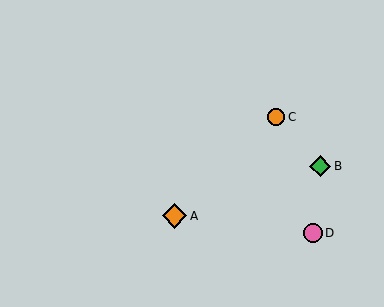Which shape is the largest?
The orange diamond (labeled A) is the largest.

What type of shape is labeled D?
Shape D is a pink circle.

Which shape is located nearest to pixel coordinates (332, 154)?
The green diamond (labeled B) at (320, 166) is nearest to that location.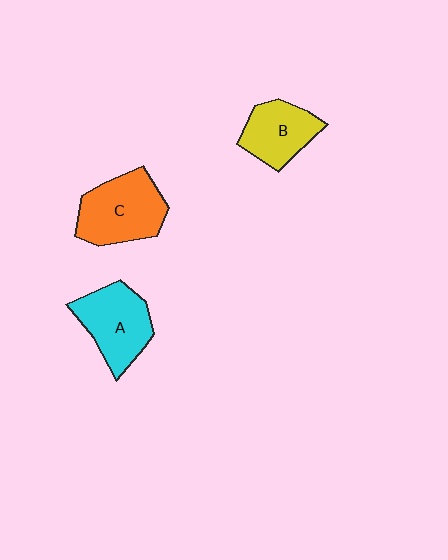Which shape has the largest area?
Shape C (orange).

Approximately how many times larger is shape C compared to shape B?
Approximately 1.3 times.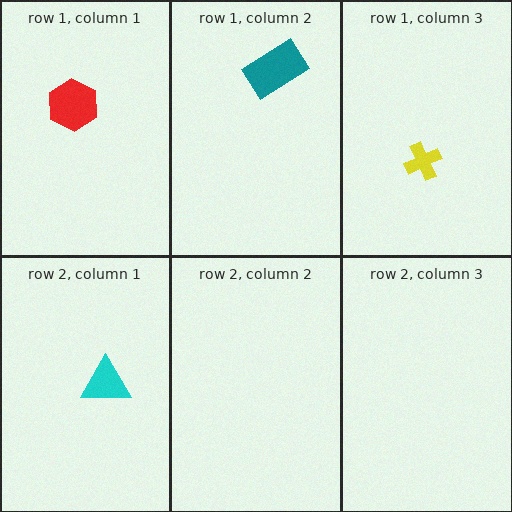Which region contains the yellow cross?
The row 1, column 3 region.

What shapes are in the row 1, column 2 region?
The teal rectangle.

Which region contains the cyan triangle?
The row 2, column 1 region.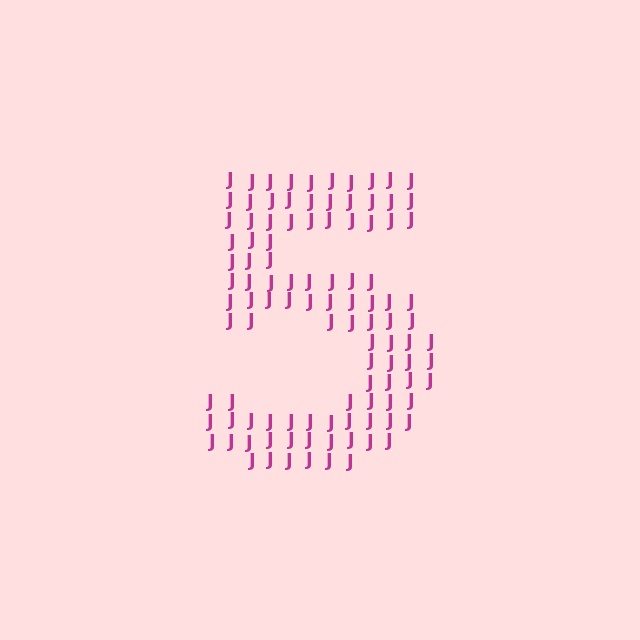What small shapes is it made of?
It is made of small letter J's.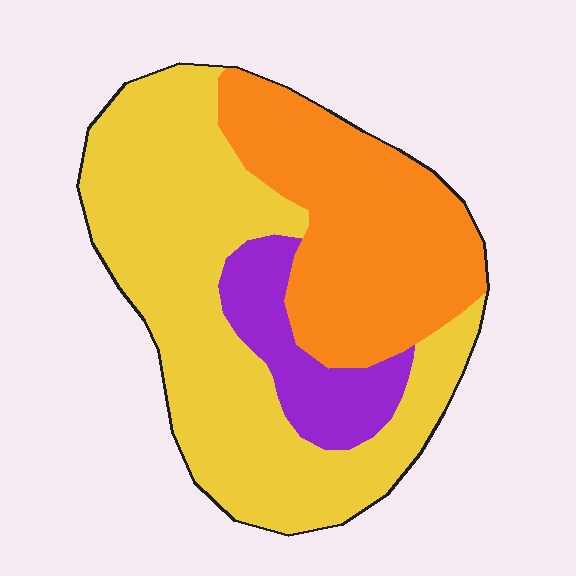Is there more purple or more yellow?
Yellow.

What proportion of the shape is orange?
Orange takes up about one third (1/3) of the shape.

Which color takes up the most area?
Yellow, at roughly 55%.